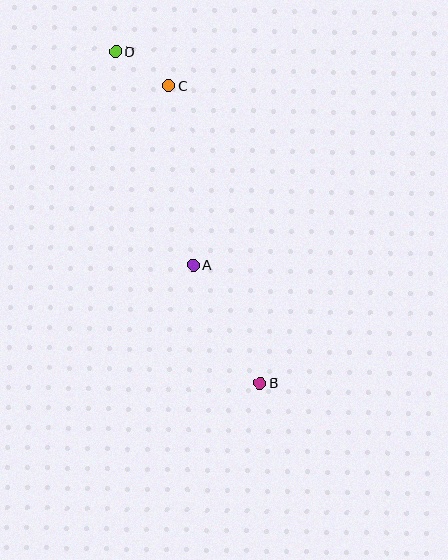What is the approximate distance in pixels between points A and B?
The distance between A and B is approximately 136 pixels.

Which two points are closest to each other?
Points C and D are closest to each other.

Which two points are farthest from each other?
Points B and D are farthest from each other.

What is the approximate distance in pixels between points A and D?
The distance between A and D is approximately 227 pixels.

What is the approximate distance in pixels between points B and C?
The distance between B and C is approximately 311 pixels.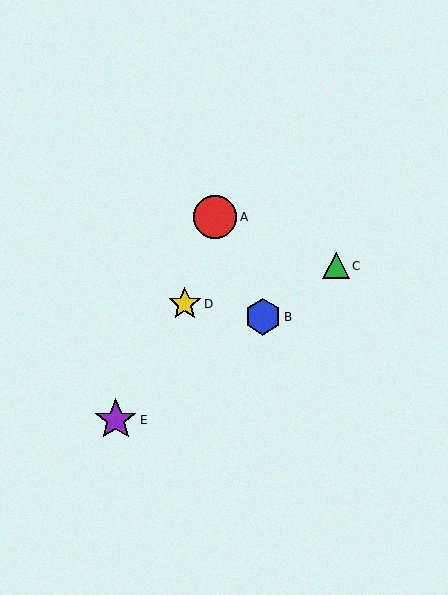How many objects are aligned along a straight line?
3 objects (B, C, E) are aligned along a straight line.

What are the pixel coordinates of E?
Object E is at (116, 420).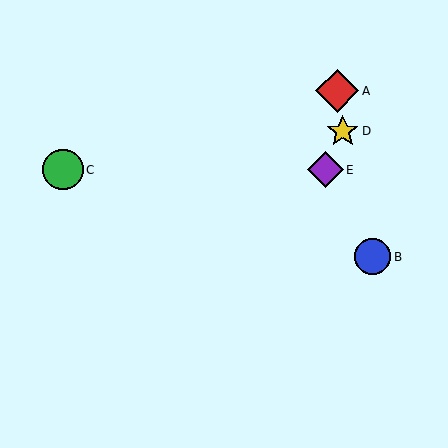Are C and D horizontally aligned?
No, C is at y≈170 and D is at y≈131.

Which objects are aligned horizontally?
Objects C, E are aligned horizontally.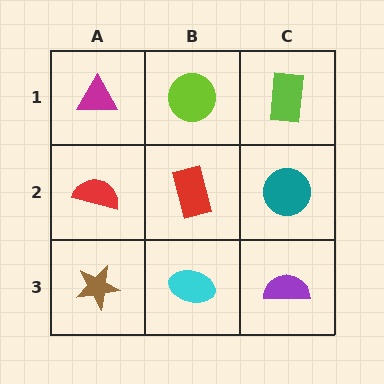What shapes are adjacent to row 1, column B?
A red rectangle (row 2, column B), a magenta triangle (row 1, column A), a lime rectangle (row 1, column C).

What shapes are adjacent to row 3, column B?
A red rectangle (row 2, column B), a brown star (row 3, column A), a purple semicircle (row 3, column C).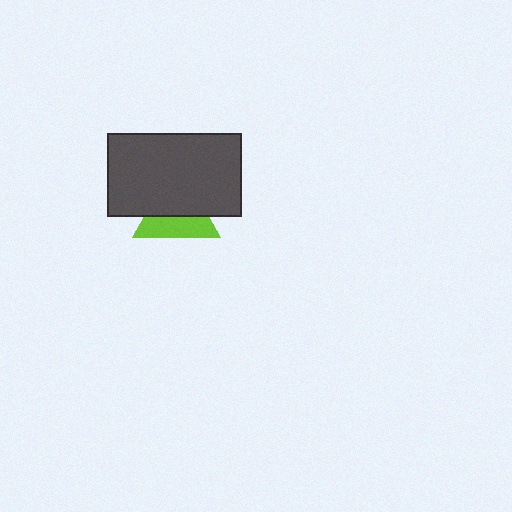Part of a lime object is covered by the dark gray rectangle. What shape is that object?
It is a triangle.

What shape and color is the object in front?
The object in front is a dark gray rectangle.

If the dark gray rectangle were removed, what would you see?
You would see the complete lime triangle.